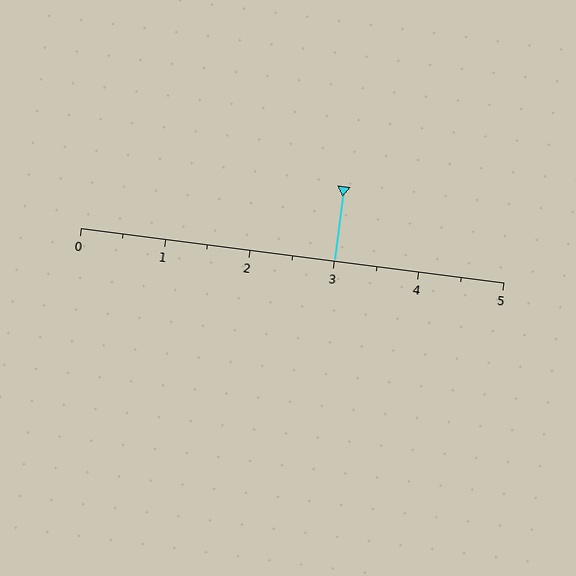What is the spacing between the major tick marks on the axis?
The major ticks are spaced 1 apart.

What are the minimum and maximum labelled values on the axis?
The axis runs from 0 to 5.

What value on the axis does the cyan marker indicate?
The marker indicates approximately 3.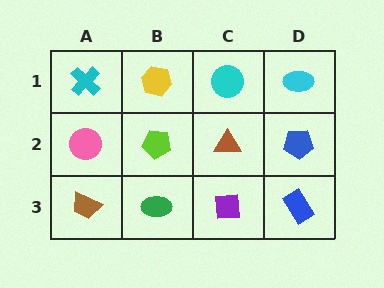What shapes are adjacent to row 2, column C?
A cyan circle (row 1, column C), a purple square (row 3, column C), a lime pentagon (row 2, column B), a blue pentagon (row 2, column D).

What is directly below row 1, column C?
A brown triangle.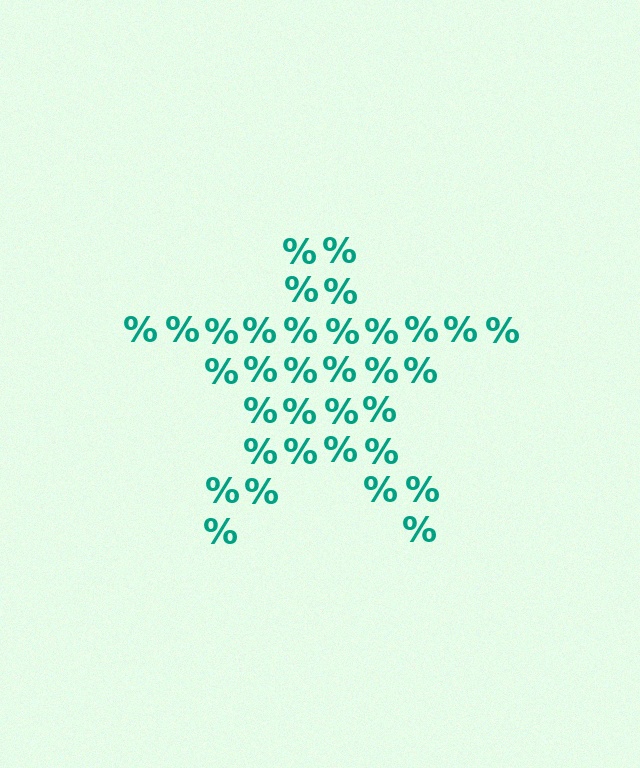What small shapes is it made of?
It is made of small percent signs.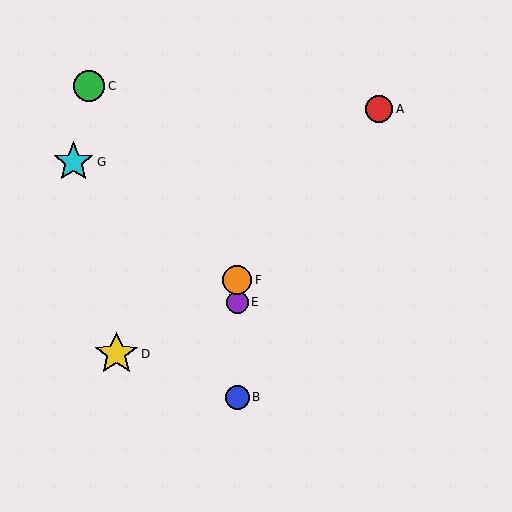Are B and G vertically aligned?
No, B is at x≈237 and G is at x≈73.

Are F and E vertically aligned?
Yes, both are at x≈237.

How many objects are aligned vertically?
3 objects (B, E, F) are aligned vertically.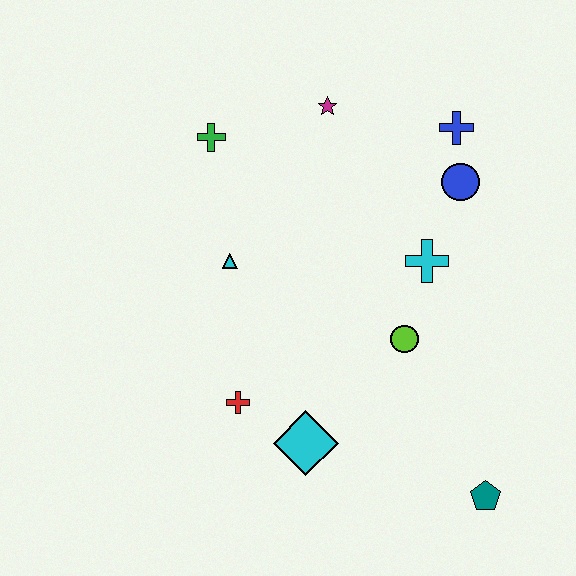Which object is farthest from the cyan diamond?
The blue cross is farthest from the cyan diamond.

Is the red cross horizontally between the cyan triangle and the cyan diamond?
Yes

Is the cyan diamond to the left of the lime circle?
Yes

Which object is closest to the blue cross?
The blue circle is closest to the blue cross.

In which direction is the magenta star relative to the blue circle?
The magenta star is to the left of the blue circle.